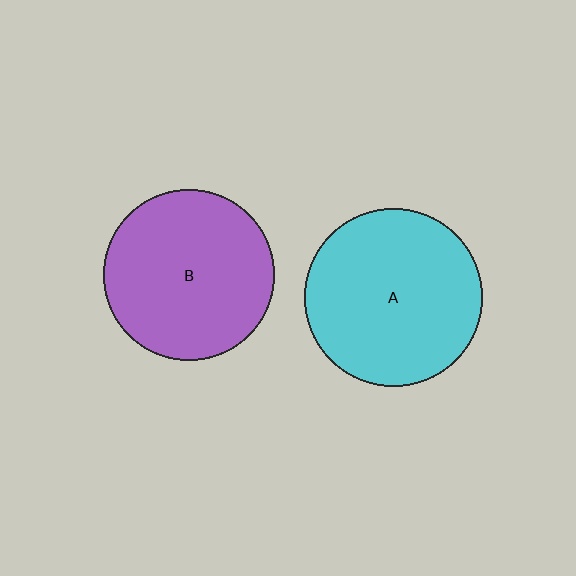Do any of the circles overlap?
No, none of the circles overlap.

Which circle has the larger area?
Circle A (cyan).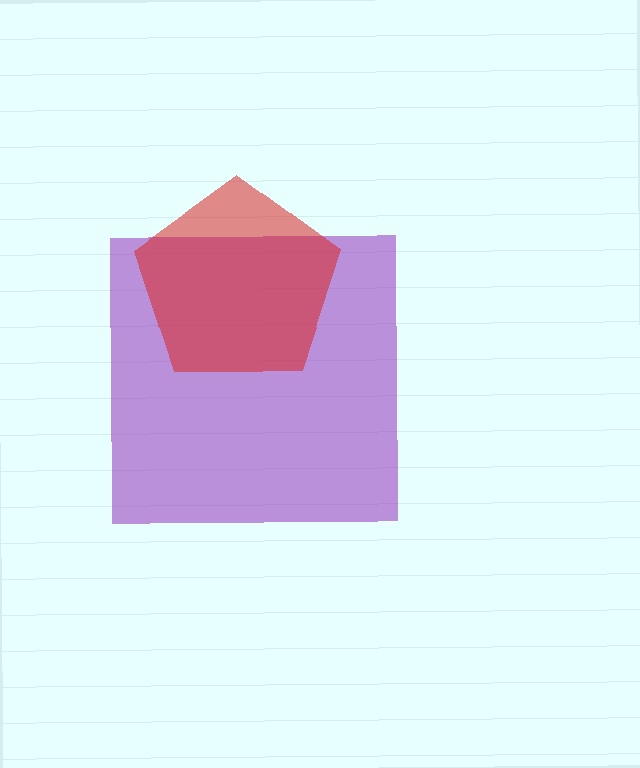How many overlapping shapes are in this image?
There are 2 overlapping shapes in the image.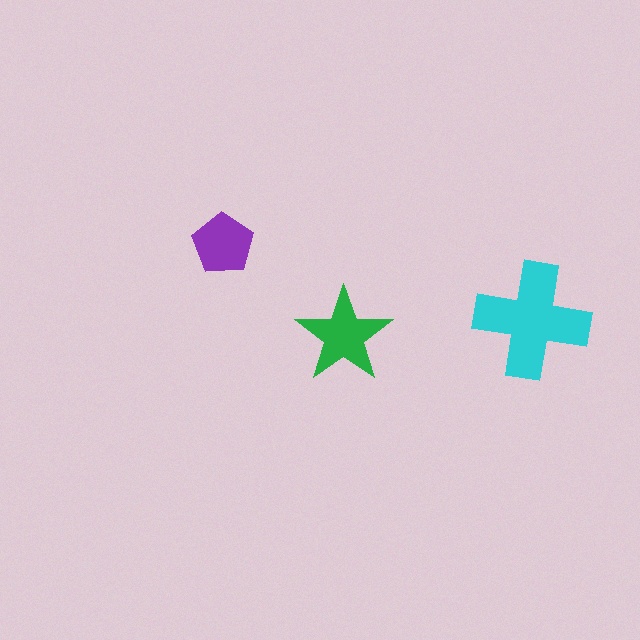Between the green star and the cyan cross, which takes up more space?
The cyan cross.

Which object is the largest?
The cyan cross.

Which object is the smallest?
The purple pentagon.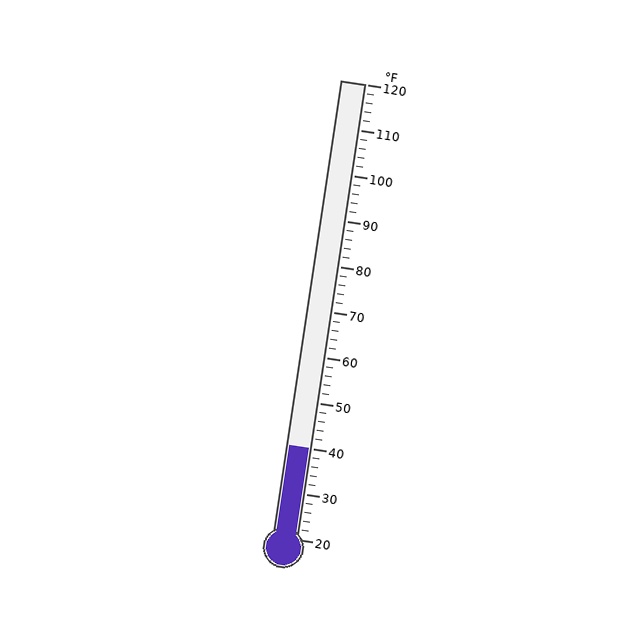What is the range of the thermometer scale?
The thermometer scale ranges from 20°F to 120°F.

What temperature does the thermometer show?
The thermometer shows approximately 40°F.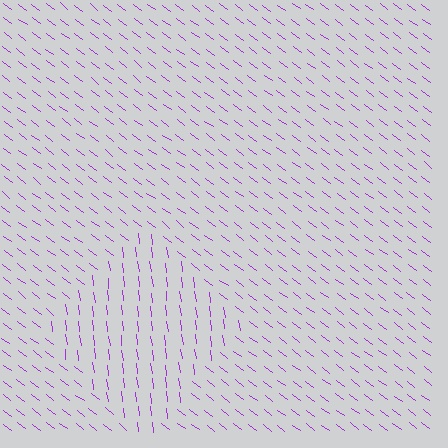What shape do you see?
I see a diamond.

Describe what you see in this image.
The image is filled with small purple line segments. A diamond region in the image has lines oriented differently from the surrounding lines, creating a visible texture boundary.